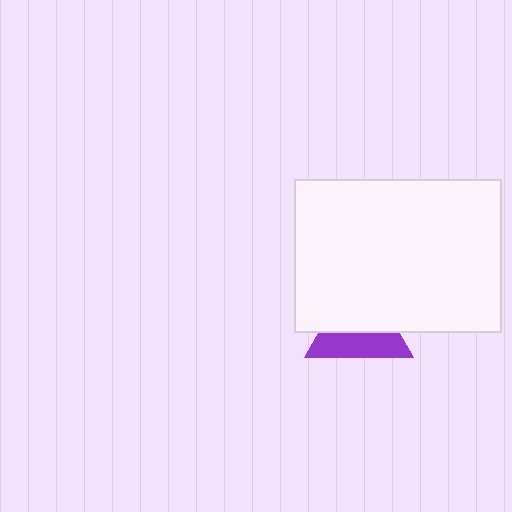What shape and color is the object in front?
The object in front is a white rectangle.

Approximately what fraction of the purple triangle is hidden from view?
Roughly 56% of the purple triangle is hidden behind the white rectangle.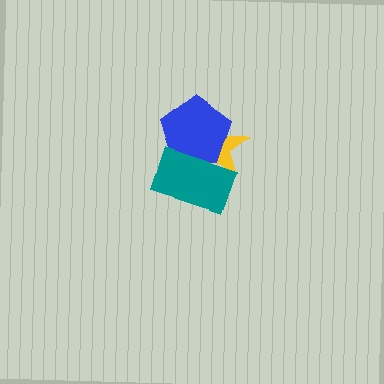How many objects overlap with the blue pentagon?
2 objects overlap with the blue pentagon.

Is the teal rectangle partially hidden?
No, no other shape covers it.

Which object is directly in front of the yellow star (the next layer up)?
The blue pentagon is directly in front of the yellow star.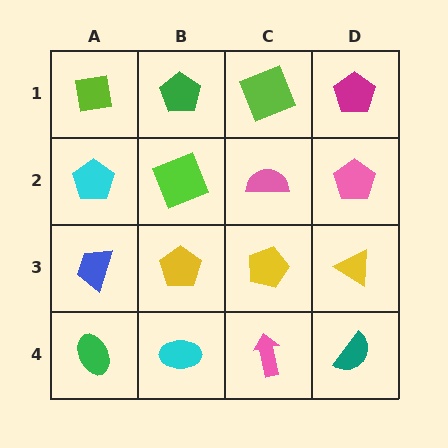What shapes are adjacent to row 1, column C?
A pink semicircle (row 2, column C), a green pentagon (row 1, column B), a magenta pentagon (row 1, column D).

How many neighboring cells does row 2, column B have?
4.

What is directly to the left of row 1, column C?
A green pentagon.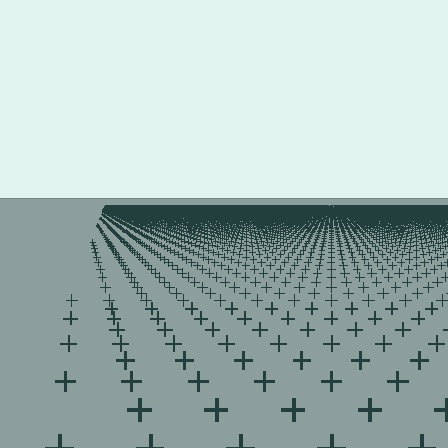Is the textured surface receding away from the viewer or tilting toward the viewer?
The surface is receding away from the viewer. Texture elements get smaller and denser toward the top.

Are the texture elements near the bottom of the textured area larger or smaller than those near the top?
Larger. Near the bottom, elements are closer to the viewer and appear at a bigger on-screen size.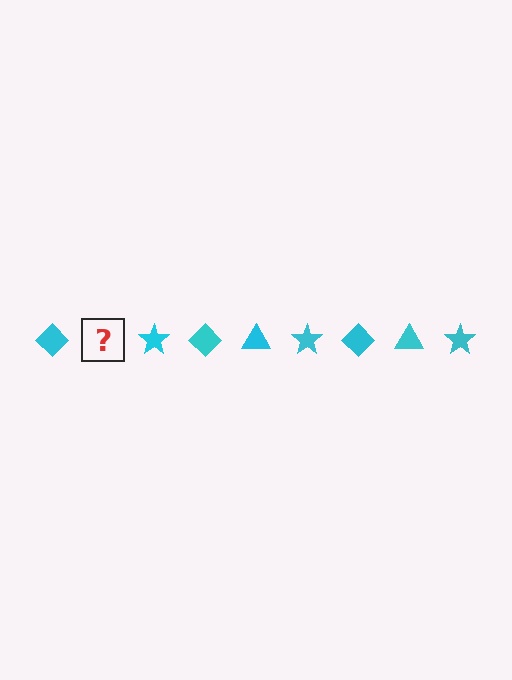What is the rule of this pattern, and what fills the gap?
The rule is that the pattern cycles through diamond, triangle, star shapes in cyan. The gap should be filled with a cyan triangle.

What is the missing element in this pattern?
The missing element is a cyan triangle.